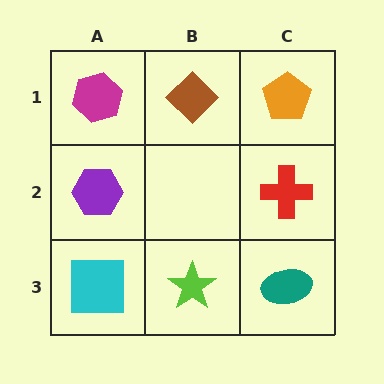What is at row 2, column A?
A purple hexagon.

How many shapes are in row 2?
2 shapes.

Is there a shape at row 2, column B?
No, that cell is empty.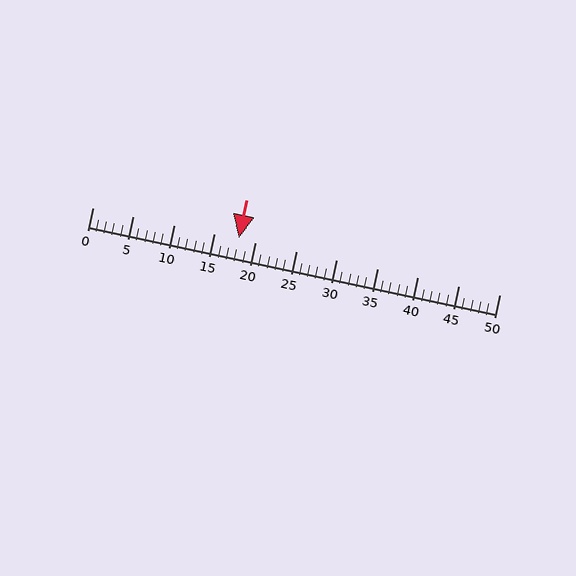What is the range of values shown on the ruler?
The ruler shows values from 0 to 50.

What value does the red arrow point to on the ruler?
The red arrow points to approximately 18.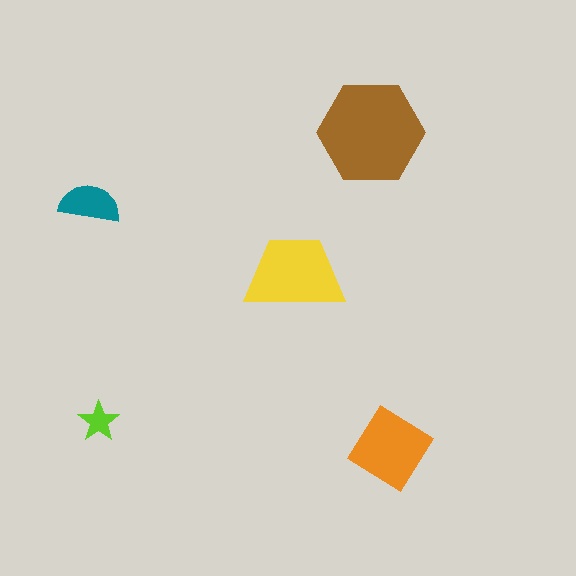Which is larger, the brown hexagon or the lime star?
The brown hexagon.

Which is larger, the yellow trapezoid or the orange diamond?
The yellow trapezoid.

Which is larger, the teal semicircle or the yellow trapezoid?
The yellow trapezoid.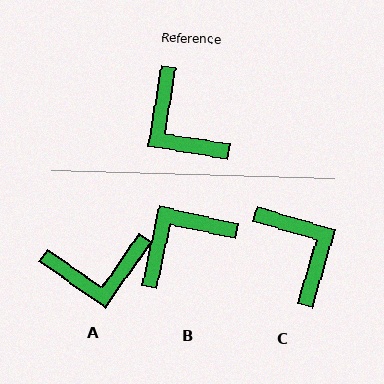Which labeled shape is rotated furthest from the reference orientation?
C, about 173 degrees away.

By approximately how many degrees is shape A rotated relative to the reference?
Approximately 64 degrees counter-clockwise.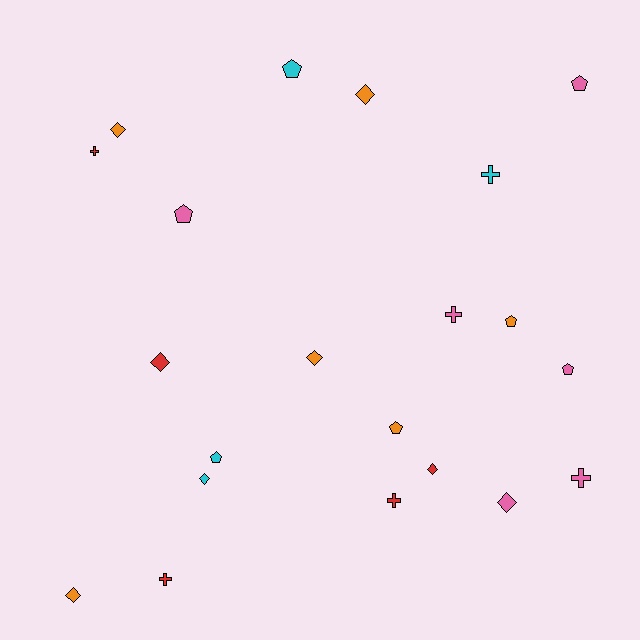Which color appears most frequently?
Orange, with 6 objects.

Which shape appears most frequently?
Diamond, with 8 objects.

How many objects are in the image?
There are 21 objects.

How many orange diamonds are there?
There are 4 orange diamonds.